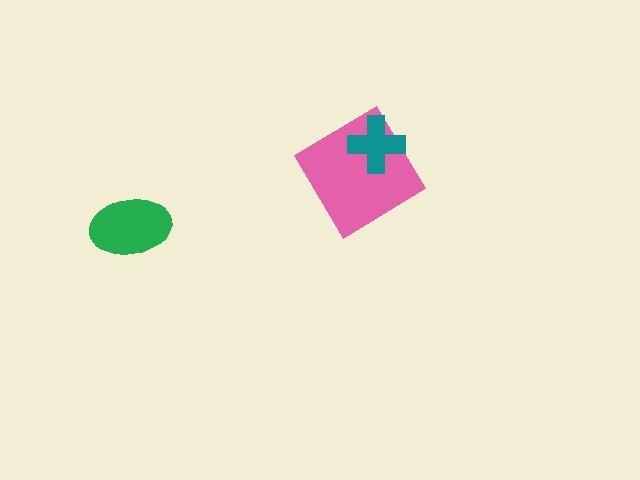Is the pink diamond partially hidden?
Yes, it is partially covered by another shape.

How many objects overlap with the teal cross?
1 object overlaps with the teal cross.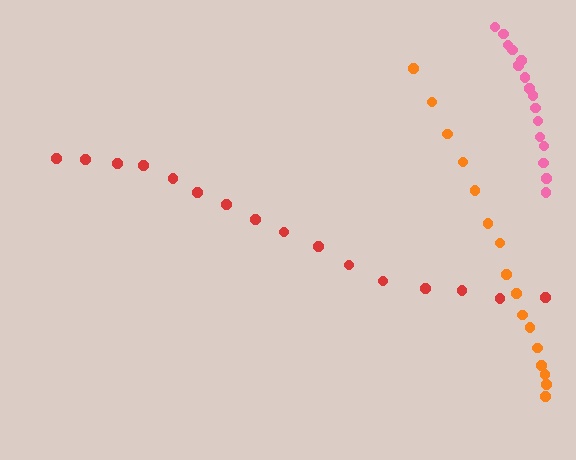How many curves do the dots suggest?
There are 3 distinct paths.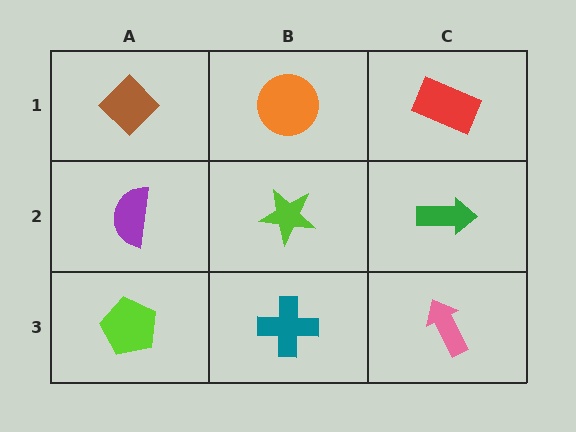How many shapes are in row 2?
3 shapes.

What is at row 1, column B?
An orange circle.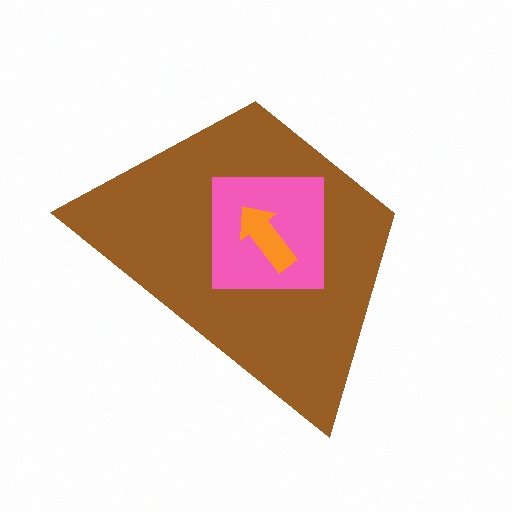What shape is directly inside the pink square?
The orange arrow.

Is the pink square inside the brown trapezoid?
Yes.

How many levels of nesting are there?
3.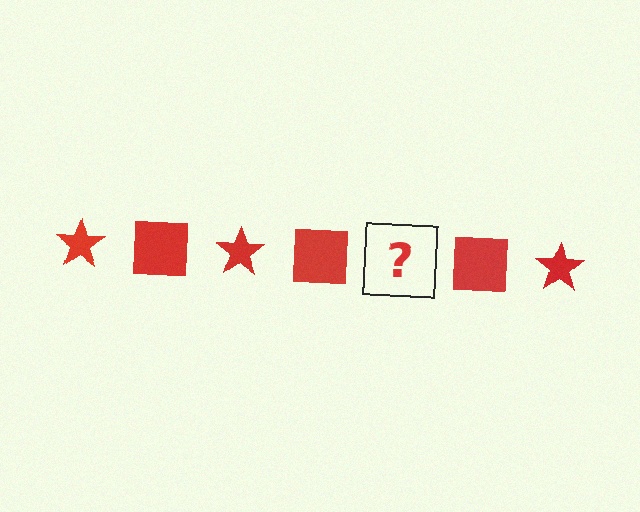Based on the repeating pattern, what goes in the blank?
The blank should be a red star.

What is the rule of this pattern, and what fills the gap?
The rule is that the pattern cycles through star, square shapes in red. The gap should be filled with a red star.